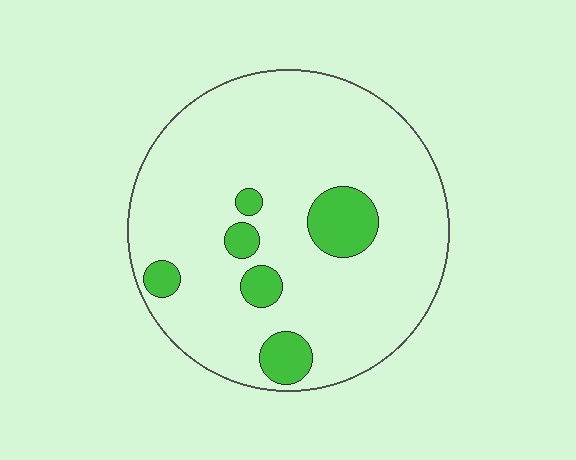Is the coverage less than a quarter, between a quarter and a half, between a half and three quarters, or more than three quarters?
Less than a quarter.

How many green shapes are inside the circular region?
6.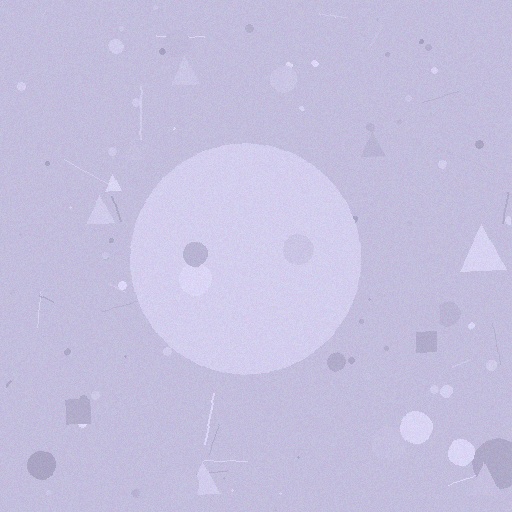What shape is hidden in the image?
A circle is hidden in the image.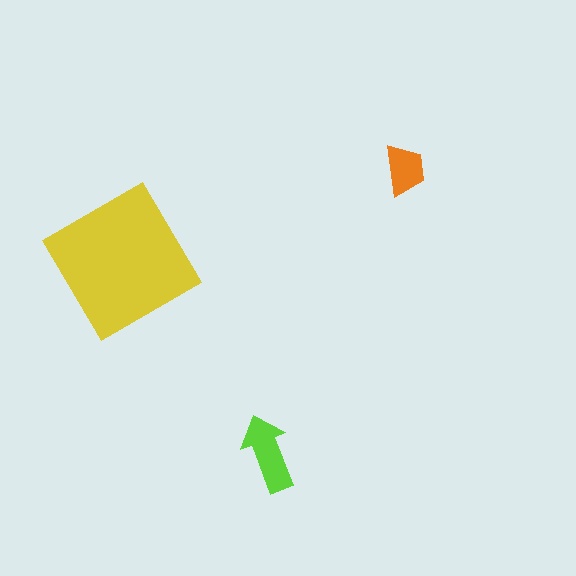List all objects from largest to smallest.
The yellow diamond, the lime arrow, the orange trapezoid.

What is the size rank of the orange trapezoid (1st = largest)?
3rd.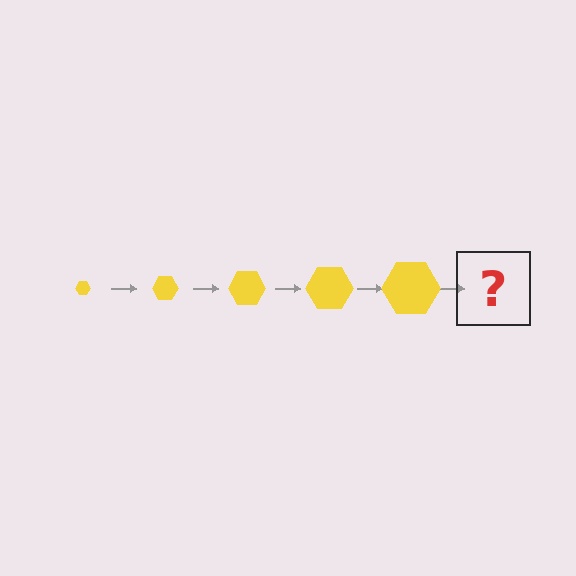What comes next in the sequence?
The next element should be a yellow hexagon, larger than the previous one.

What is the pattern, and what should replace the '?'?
The pattern is that the hexagon gets progressively larger each step. The '?' should be a yellow hexagon, larger than the previous one.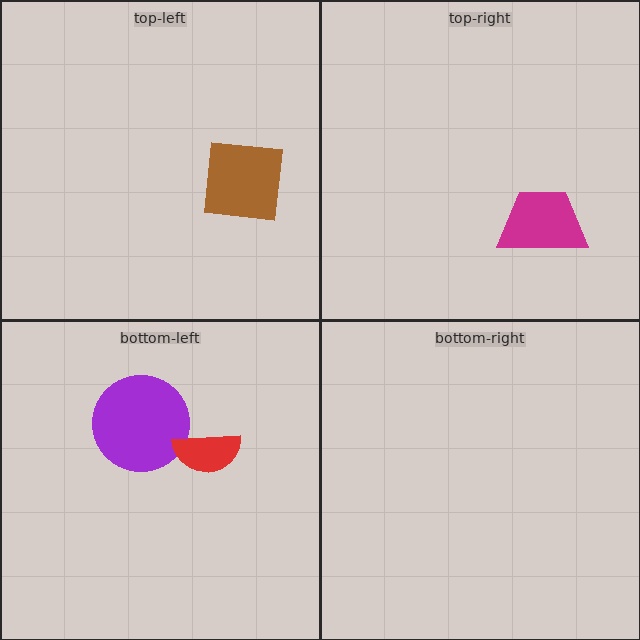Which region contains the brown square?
The top-left region.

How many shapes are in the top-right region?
1.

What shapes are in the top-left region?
The brown square.